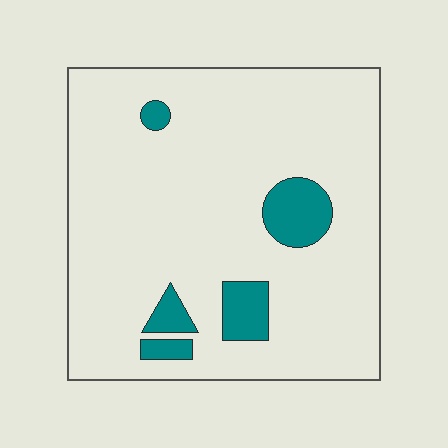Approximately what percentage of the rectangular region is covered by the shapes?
Approximately 10%.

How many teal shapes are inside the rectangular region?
5.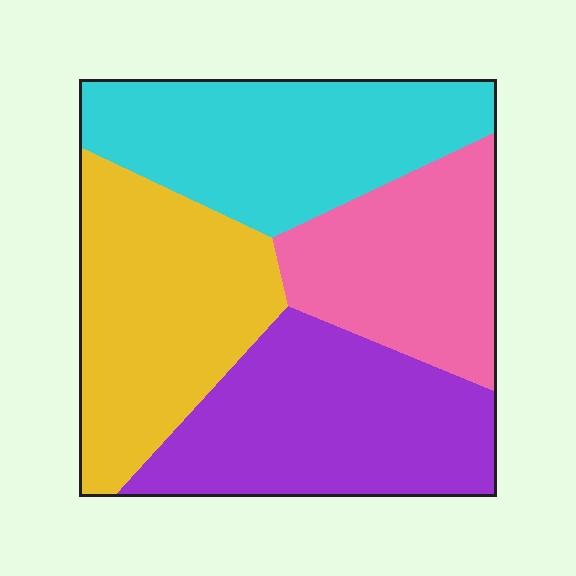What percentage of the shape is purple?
Purple covers 27% of the shape.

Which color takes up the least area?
Pink, at roughly 20%.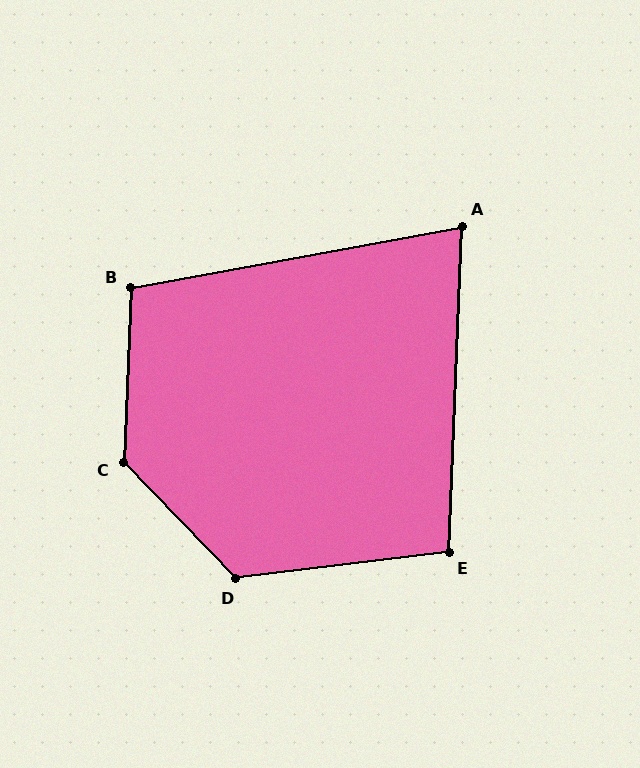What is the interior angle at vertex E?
Approximately 99 degrees (obtuse).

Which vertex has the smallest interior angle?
A, at approximately 77 degrees.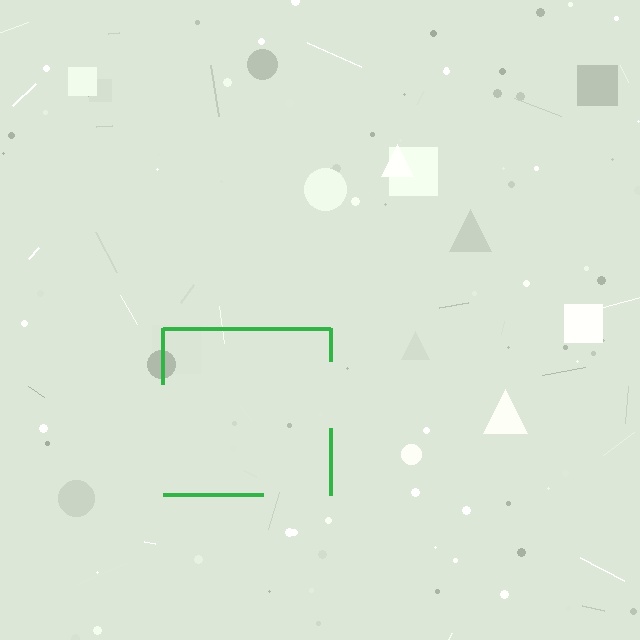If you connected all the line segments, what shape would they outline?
They would outline a square.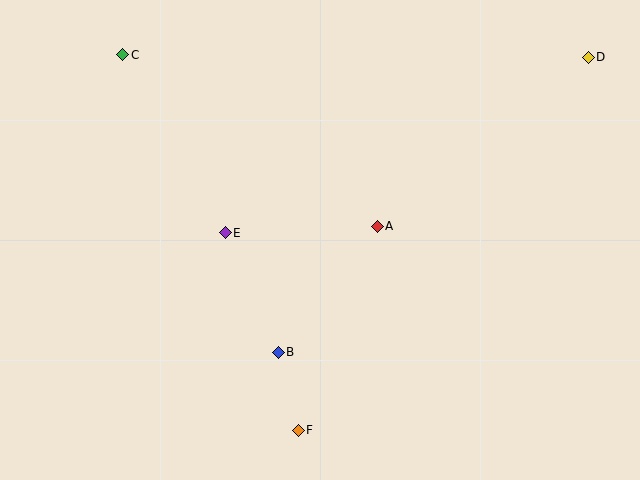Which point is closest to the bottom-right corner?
Point F is closest to the bottom-right corner.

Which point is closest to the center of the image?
Point A at (377, 226) is closest to the center.